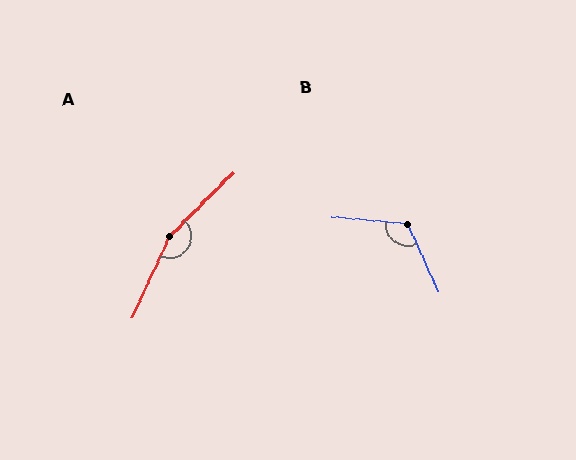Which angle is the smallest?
B, at approximately 120 degrees.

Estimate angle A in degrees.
Approximately 159 degrees.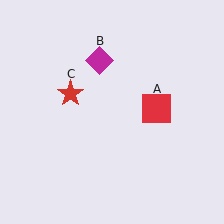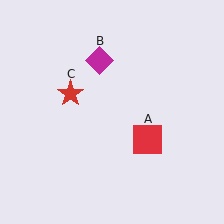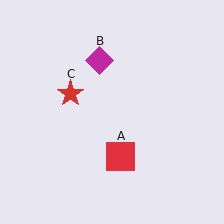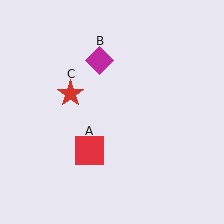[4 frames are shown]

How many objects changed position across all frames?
1 object changed position: red square (object A).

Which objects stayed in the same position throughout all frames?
Magenta diamond (object B) and red star (object C) remained stationary.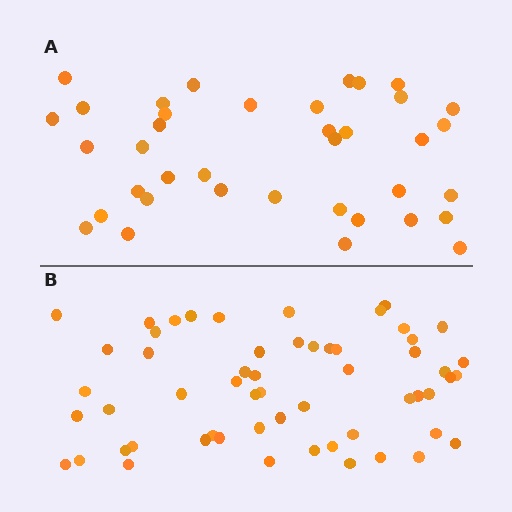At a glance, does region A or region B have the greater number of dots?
Region B (the bottom region) has more dots.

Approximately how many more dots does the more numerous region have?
Region B has approximately 20 more dots than region A.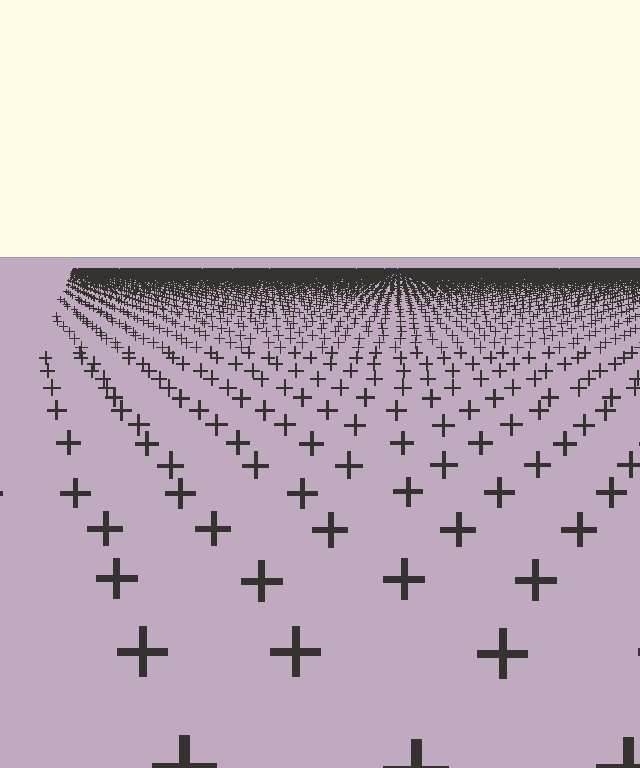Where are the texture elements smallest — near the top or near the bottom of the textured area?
Near the top.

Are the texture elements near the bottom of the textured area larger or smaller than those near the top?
Larger. Near the bottom, elements are closer to the viewer and appear at a bigger on-screen size.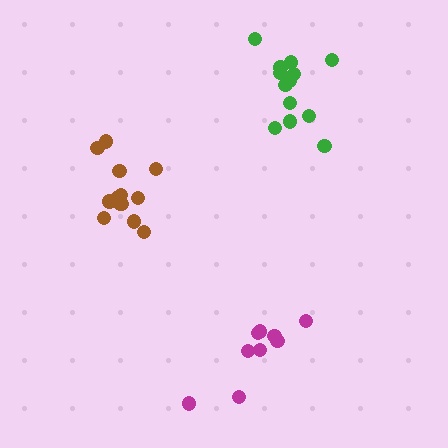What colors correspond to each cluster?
The clusters are colored: magenta, brown, green.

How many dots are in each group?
Group 1: 9 dots, Group 2: 13 dots, Group 3: 13 dots (35 total).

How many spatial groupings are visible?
There are 3 spatial groupings.